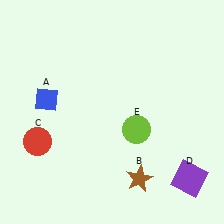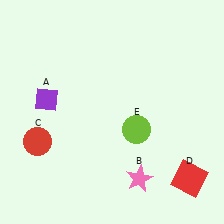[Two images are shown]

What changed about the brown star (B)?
In Image 1, B is brown. In Image 2, it changed to pink.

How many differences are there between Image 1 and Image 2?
There are 3 differences between the two images.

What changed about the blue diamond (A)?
In Image 1, A is blue. In Image 2, it changed to purple.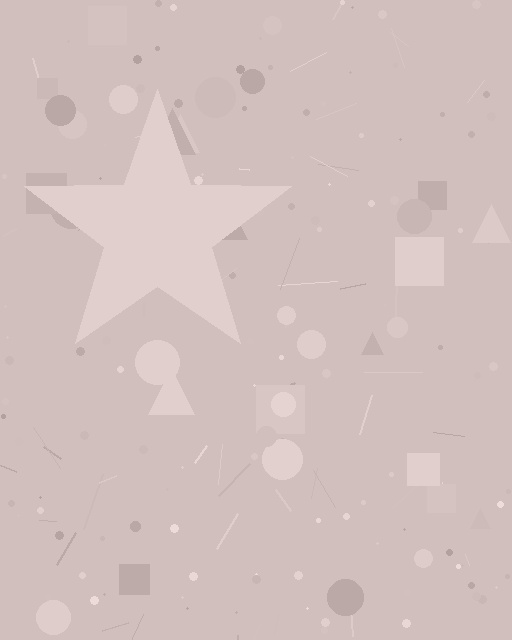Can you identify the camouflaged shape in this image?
The camouflaged shape is a star.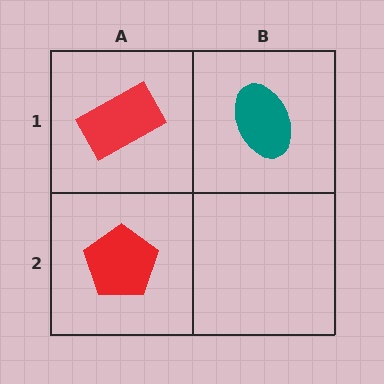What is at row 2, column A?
A red pentagon.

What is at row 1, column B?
A teal ellipse.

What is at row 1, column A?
A red rectangle.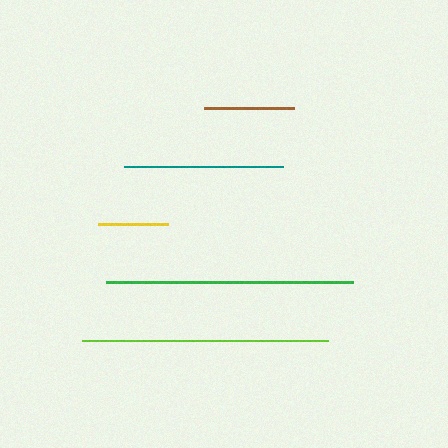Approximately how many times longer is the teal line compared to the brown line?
The teal line is approximately 1.8 times the length of the brown line.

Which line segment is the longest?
The green line is the longest at approximately 247 pixels.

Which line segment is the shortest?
The yellow line is the shortest at approximately 70 pixels.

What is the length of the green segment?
The green segment is approximately 247 pixels long.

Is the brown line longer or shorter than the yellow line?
The brown line is longer than the yellow line.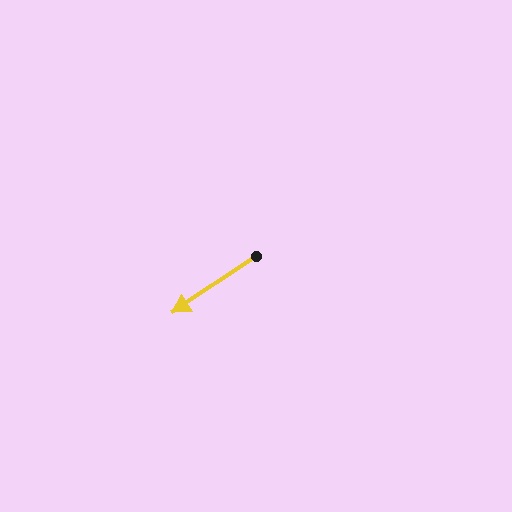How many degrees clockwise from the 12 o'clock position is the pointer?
Approximately 236 degrees.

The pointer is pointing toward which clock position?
Roughly 8 o'clock.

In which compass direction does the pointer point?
Southwest.